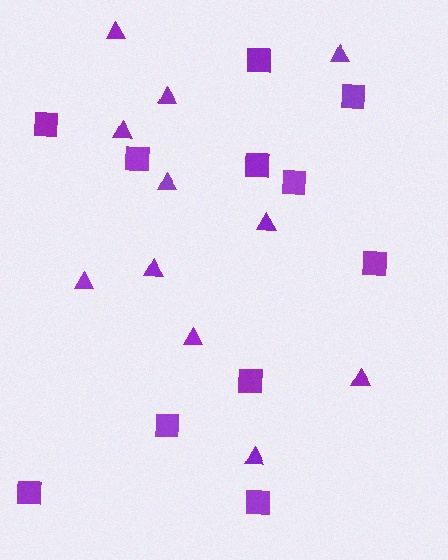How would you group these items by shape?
There are 2 groups: one group of squares (11) and one group of triangles (11).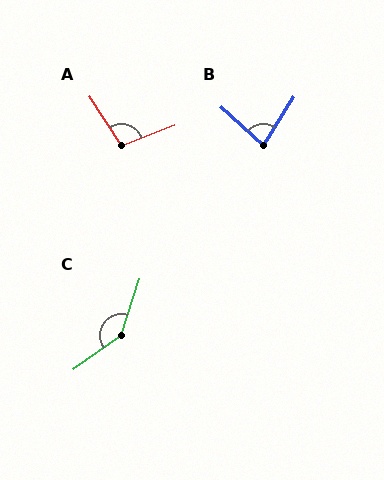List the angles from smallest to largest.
B (80°), A (102°), C (143°).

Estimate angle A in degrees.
Approximately 102 degrees.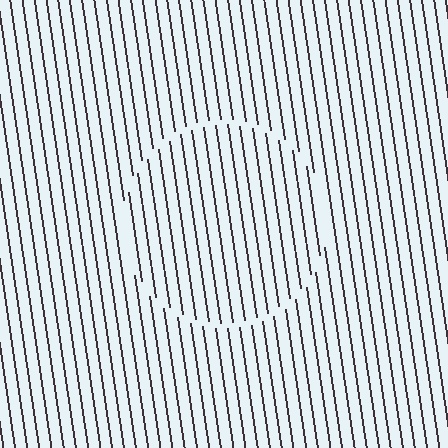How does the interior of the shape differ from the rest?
The interior of the shape contains the same grating, shifted by half a period — the contour is defined by the phase discontinuity where line-ends from the inner and outer gratings abut.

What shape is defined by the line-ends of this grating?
An illusory circle. The interior of the shape contains the same grating, shifted by half a period — the contour is defined by the phase discontinuity where line-ends from the inner and outer gratings abut.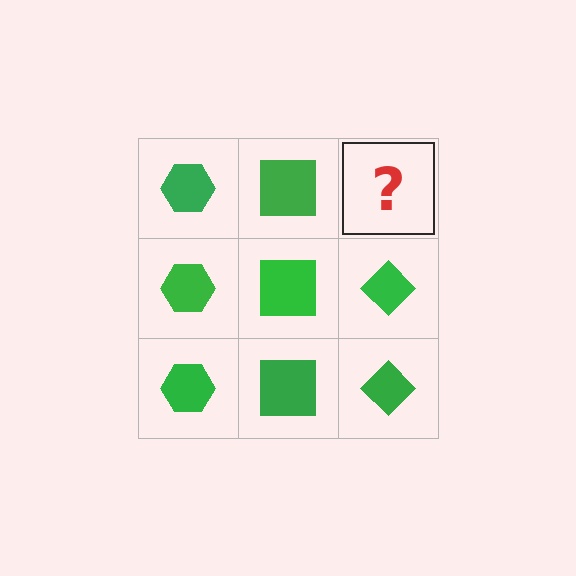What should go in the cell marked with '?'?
The missing cell should contain a green diamond.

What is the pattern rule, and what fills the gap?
The rule is that each column has a consistent shape. The gap should be filled with a green diamond.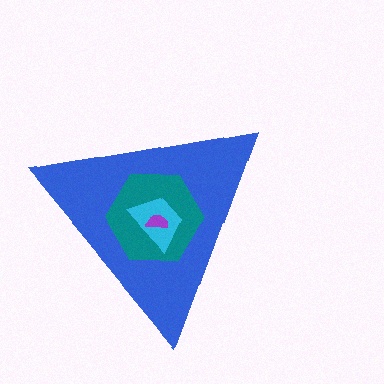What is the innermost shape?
The purple semicircle.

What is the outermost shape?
The blue triangle.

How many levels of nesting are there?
4.